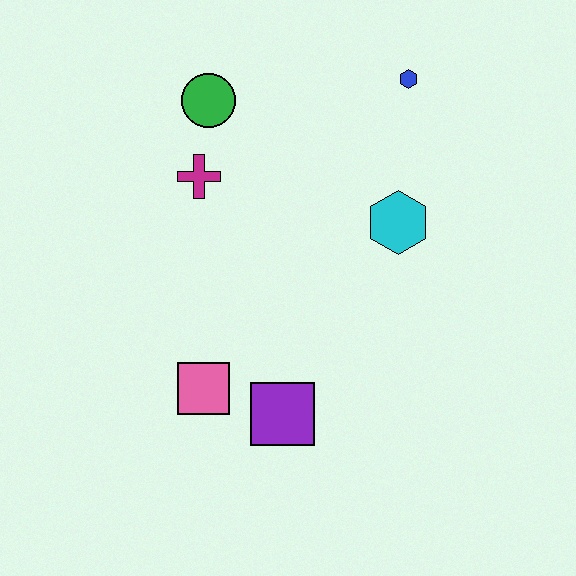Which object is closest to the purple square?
The pink square is closest to the purple square.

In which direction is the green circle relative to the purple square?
The green circle is above the purple square.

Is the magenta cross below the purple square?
No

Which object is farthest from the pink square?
The blue hexagon is farthest from the pink square.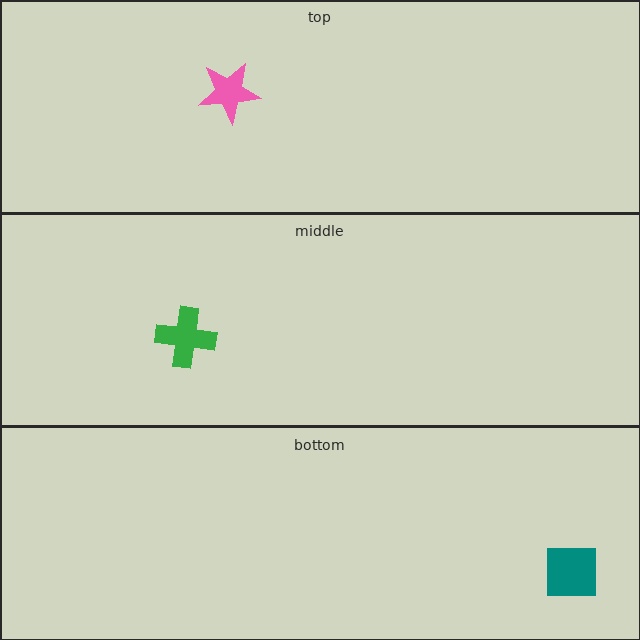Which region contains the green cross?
The middle region.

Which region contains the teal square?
The bottom region.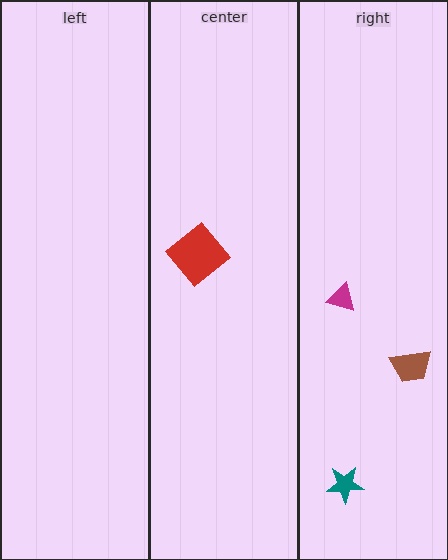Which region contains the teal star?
The right region.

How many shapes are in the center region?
1.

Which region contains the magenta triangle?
The right region.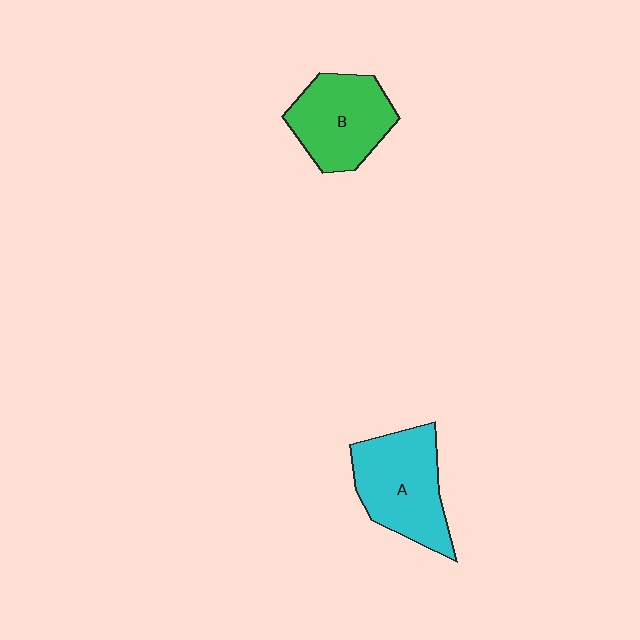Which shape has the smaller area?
Shape B (green).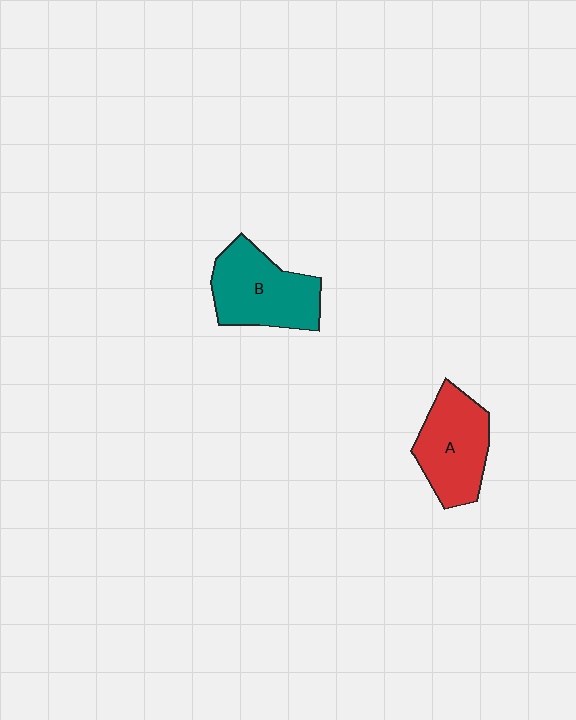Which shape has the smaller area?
Shape A (red).